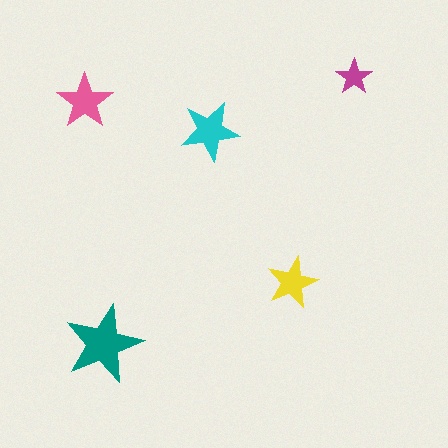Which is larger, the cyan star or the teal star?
The teal one.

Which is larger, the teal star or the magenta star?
The teal one.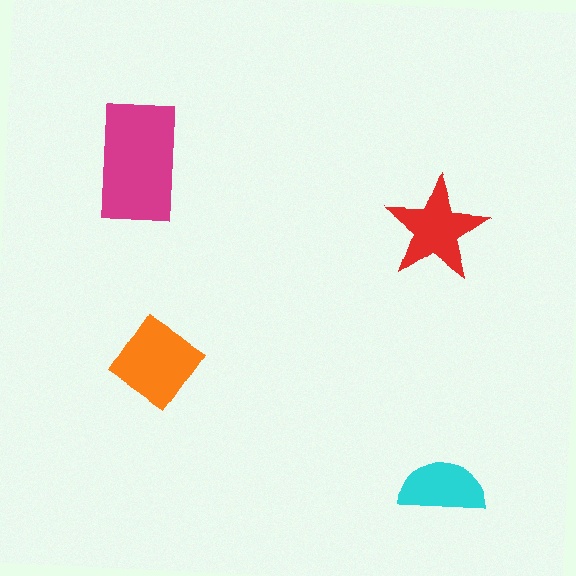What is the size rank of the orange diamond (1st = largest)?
2nd.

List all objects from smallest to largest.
The cyan semicircle, the red star, the orange diamond, the magenta rectangle.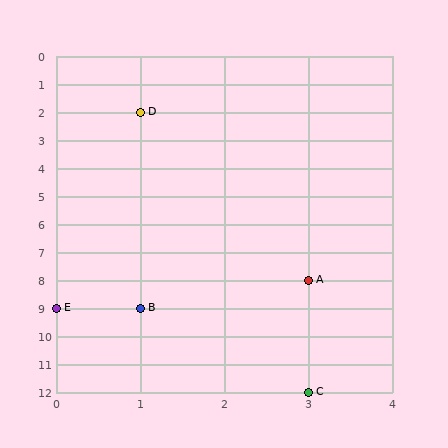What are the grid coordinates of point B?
Point B is at grid coordinates (1, 9).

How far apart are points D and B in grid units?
Points D and B are 7 rows apart.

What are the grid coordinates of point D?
Point D is at grid coordinates (1, 2).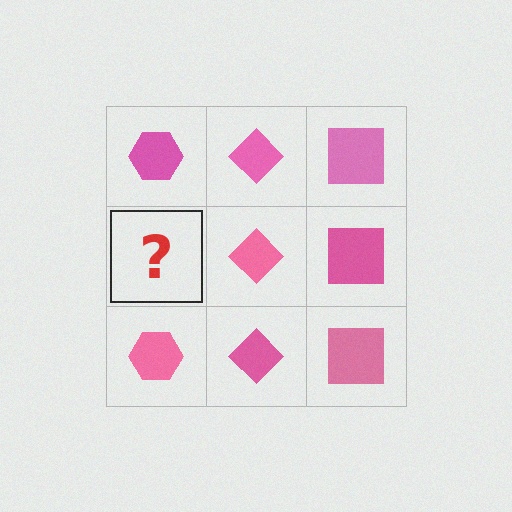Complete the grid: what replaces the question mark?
The question mark should be replaced with a pink hexagon.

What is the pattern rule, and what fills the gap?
The rule is that each column has a consistent shape. The gap should be filled with a pink hexagon.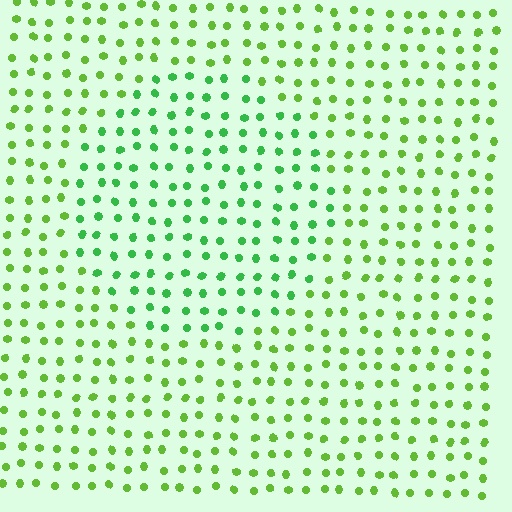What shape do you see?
I see a circle.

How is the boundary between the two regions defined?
The boundary is defined purely by a slight shift in hue (about 30 degrees). Spacing, size, and orientation are identical on both sides.